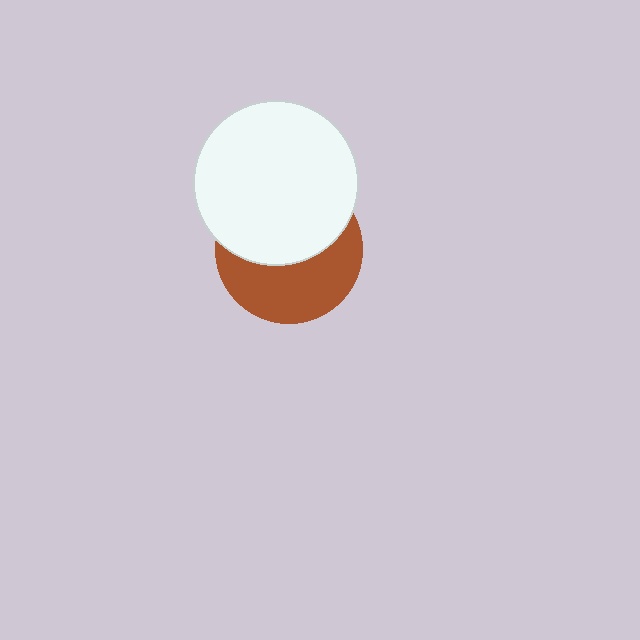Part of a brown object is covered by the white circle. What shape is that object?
It is a circle.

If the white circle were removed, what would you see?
You would see the complete brown circle.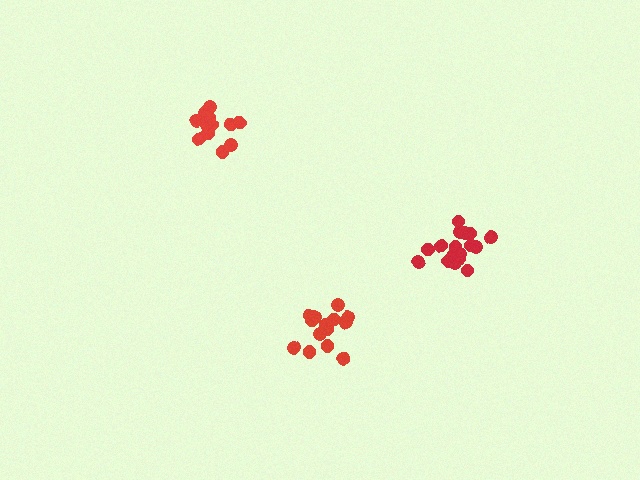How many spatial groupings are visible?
There are 3 spatial groupings.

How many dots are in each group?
Group 1: 14 dots, Group 2: 14 dots, Group 3: 17 dots (45 total).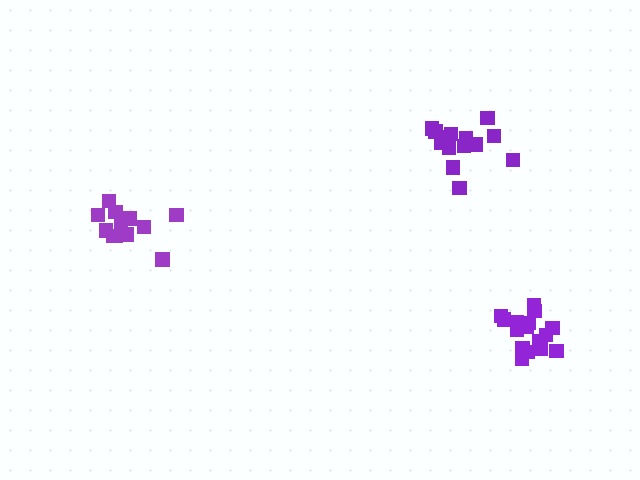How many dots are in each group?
Group 1: 16 dots, Group 2: 14 dots, Group 3: 12 dots (42 total).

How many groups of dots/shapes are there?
There are 3 groups.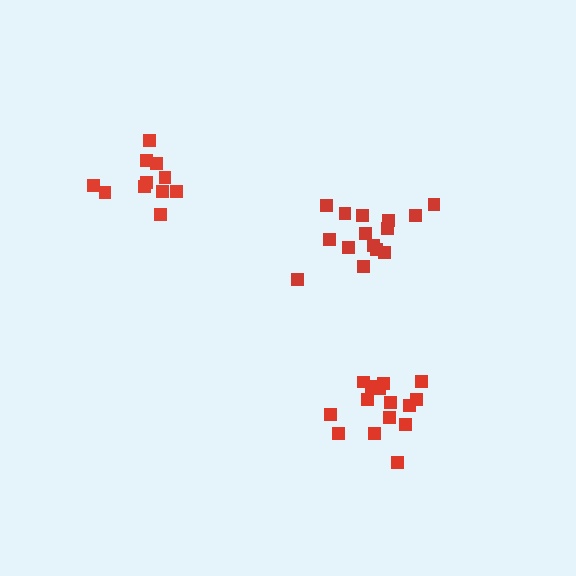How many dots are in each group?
Group 1: 15 dots, Group 2: 11 dots, Group 3: 15 dots (41 total).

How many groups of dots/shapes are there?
There are 3 groups.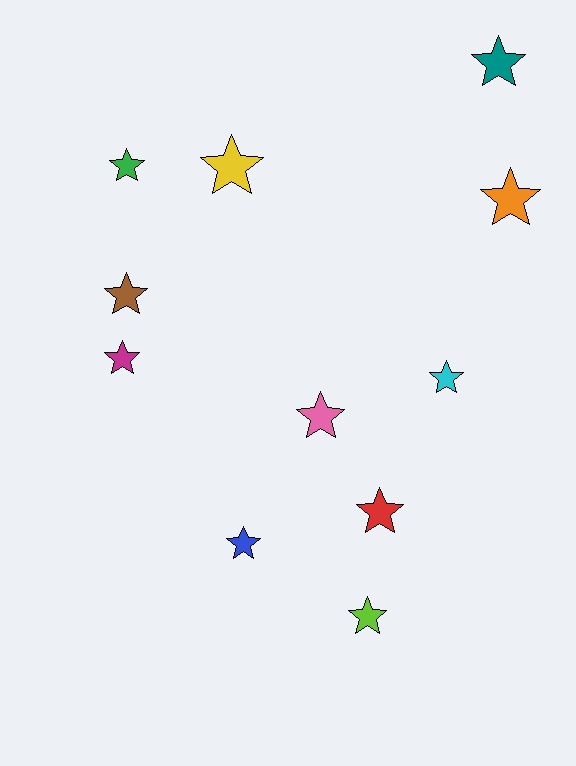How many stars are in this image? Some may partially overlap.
There are 11 stars.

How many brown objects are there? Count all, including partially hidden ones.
There is 1 brown object.